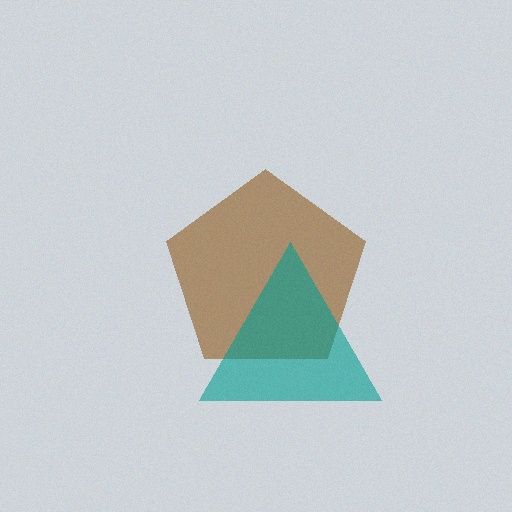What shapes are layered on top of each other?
The layered shapes are: a brown pentagon, a teal triangle.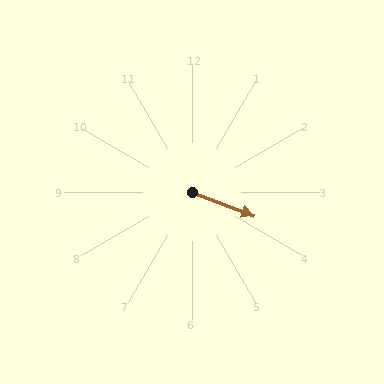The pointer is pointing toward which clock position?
Roughly 4 o'clock.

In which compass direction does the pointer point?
East.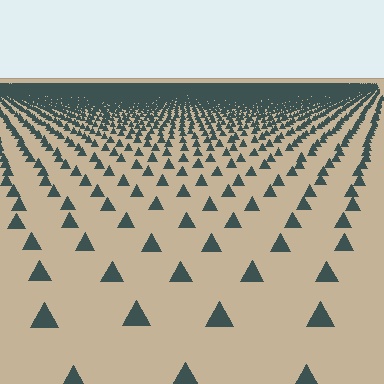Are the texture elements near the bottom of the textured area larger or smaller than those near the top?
Larger. Near the bottom, elements are closer to the viewer and appear at a bigger on-screen size.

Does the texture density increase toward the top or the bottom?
Density increases toward the top.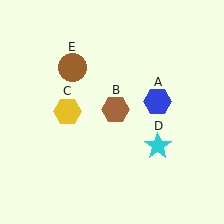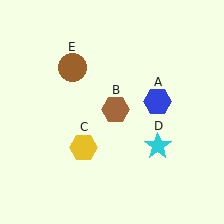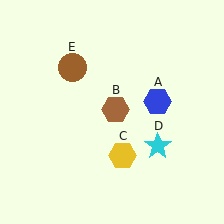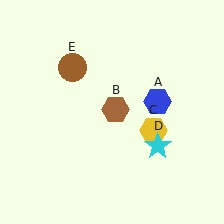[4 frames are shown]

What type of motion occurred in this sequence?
The yellow hexagon (object C) rotated counterclockwise around the center of the scene.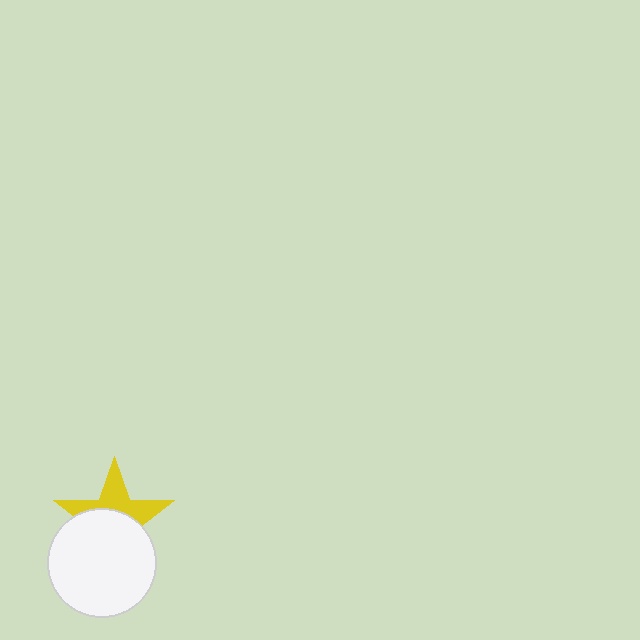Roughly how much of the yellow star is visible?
A small part of it is visible (roughly 44%).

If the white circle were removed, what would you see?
You would see the complete yellow star.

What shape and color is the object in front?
The object in front is a white circle.